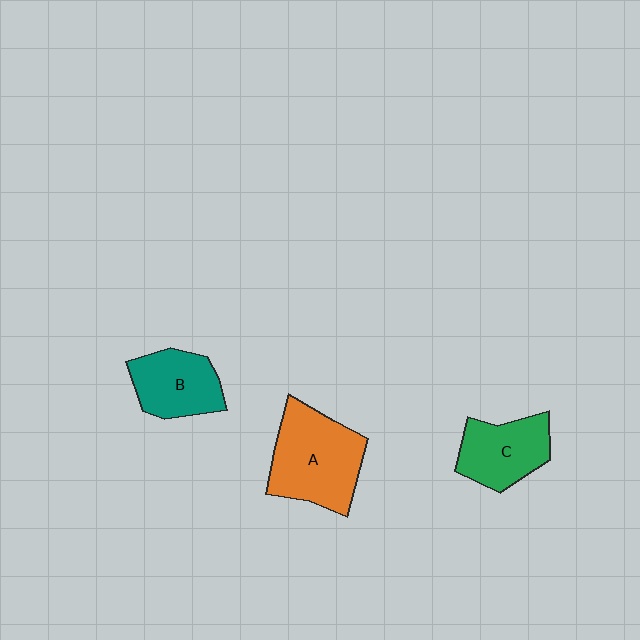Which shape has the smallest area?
Shape B (teal).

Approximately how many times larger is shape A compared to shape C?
Approximately 1.5 times.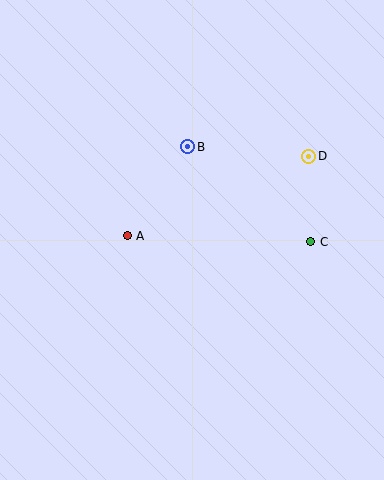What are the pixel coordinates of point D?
Point D is at (309, 156).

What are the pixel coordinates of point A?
Point A is at (127, 236).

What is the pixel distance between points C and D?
The distance between C and D is 86 pixels.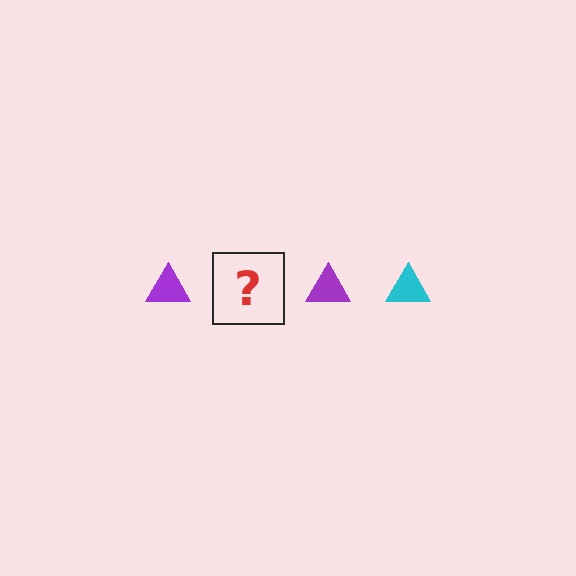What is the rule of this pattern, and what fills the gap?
The rule is that the pattern cycles through purple, cyan triangles. The gap should be filled with a cyan triangle.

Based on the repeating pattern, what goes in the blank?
The blank should be a cyan triangle.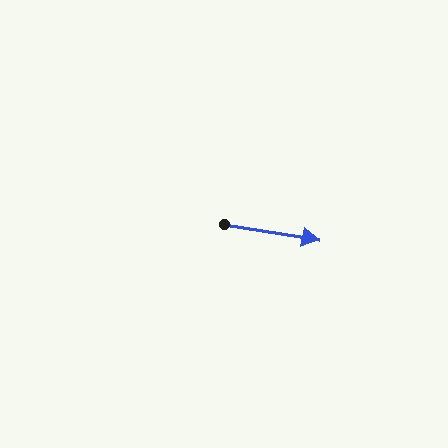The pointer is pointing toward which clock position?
Roughly 3 o'clock.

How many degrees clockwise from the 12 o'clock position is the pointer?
Approximately 99 degrees.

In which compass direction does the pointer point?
East.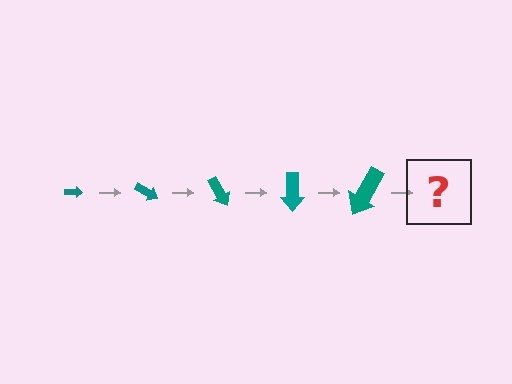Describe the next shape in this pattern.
It should be an arrow, larger than the previous one and rotated 150 degrees from the start.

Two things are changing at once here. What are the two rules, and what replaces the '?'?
The two rules are that the arrow grows larger each step and it rotates 30 degrees each step. The '?' should be an arrow, larger than the previous one and rotated 150 degrees from the start.